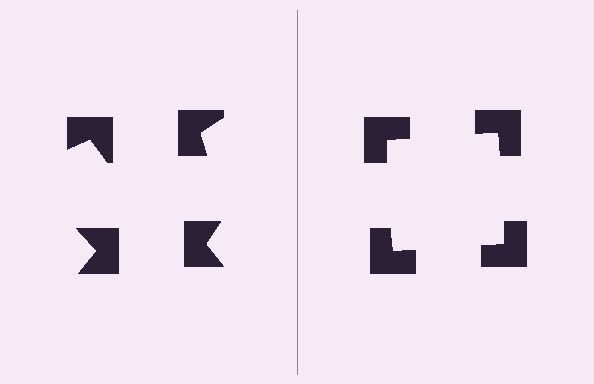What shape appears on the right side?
An illusory square.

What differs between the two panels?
The notched squares are positioned identically on both sides; only the wedge orientations differ. On the right they align to a square; on the left they are misaligned.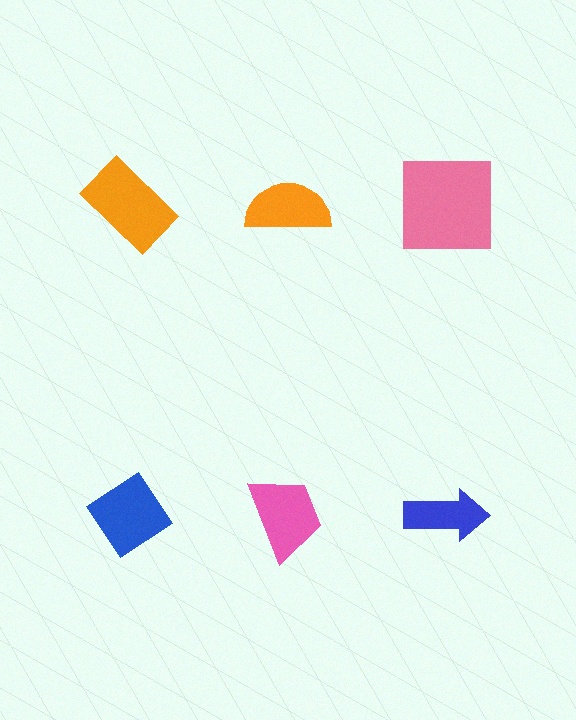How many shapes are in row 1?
3 shapes.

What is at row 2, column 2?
A pink trapezoid.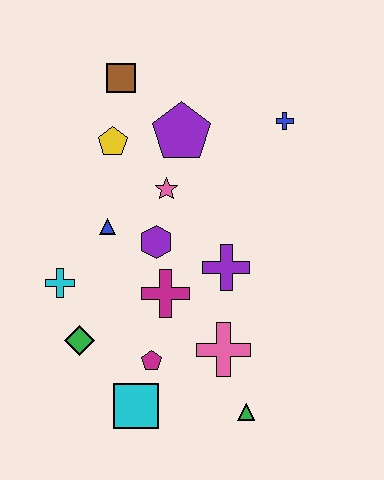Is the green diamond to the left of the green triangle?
Yes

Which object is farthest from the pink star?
The green triangle is farthest from the pink star.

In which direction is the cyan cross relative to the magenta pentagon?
The cyan cross is to the left of the magenta pentagon.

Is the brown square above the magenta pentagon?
Yes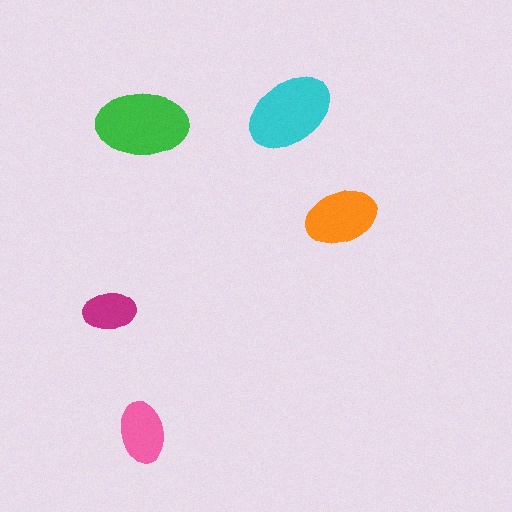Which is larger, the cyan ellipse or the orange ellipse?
The cyan one.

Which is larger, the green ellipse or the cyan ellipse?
The green one.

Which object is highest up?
The cyan ellipse is topmost.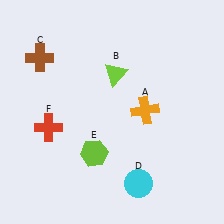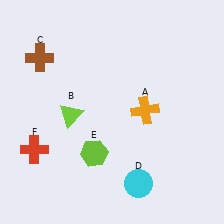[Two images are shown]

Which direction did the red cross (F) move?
The red cross (F) moved down.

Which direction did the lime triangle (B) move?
The lime triangle (B) moved left.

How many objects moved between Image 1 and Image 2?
2 objects moved between the two images.